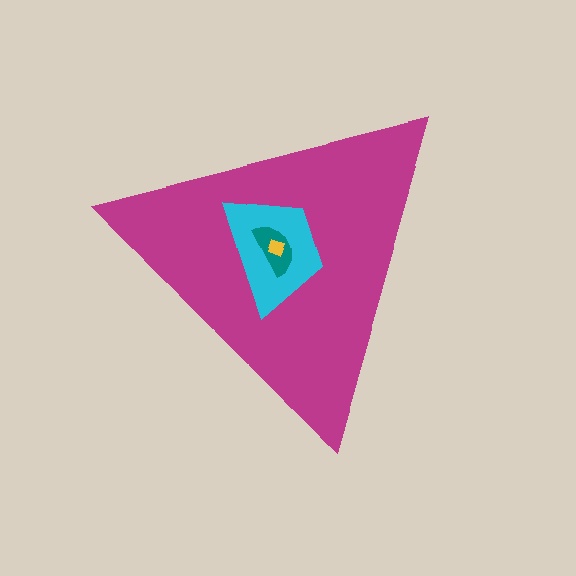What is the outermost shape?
The magenta triangle.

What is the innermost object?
The yellow square.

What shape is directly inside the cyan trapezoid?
The teal semicircle.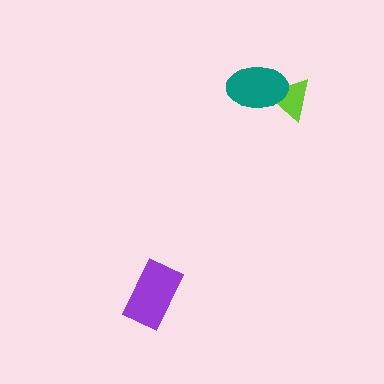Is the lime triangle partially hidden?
Yes, it is partially covered by another shape.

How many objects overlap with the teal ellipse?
1 object overlaps with the teal ellipse.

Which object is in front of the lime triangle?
The teal ellipse is in front of the lime triangle.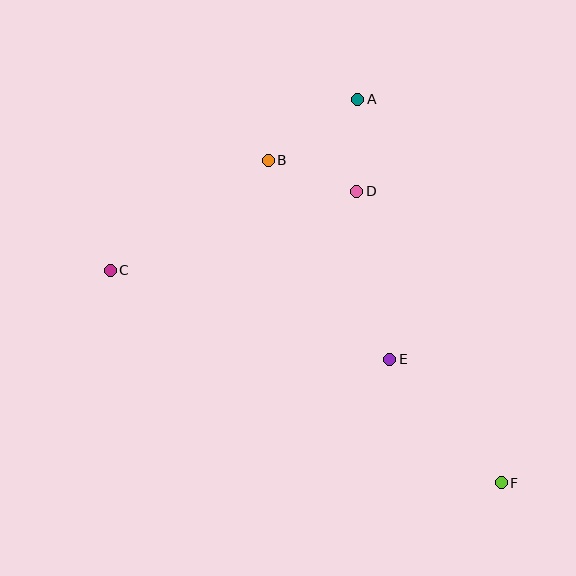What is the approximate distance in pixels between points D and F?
The distance between D and F is approximately 325 pixels.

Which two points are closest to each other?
Points A and D are closest to each other.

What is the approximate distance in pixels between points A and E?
The distance between A and E is approximately 262 pixels.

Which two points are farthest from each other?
Points C and F are farthest from each other.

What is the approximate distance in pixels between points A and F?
The distance between A and F is approximately 409 pixels.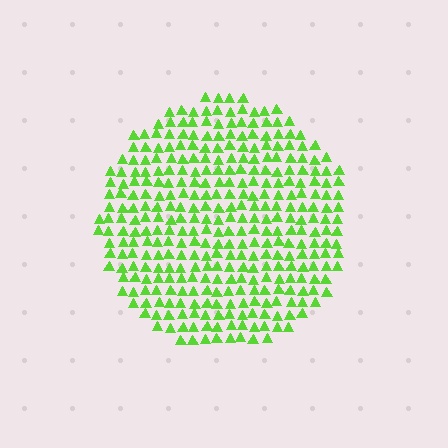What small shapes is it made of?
It is made of small triangles.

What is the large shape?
The large shape is a circle.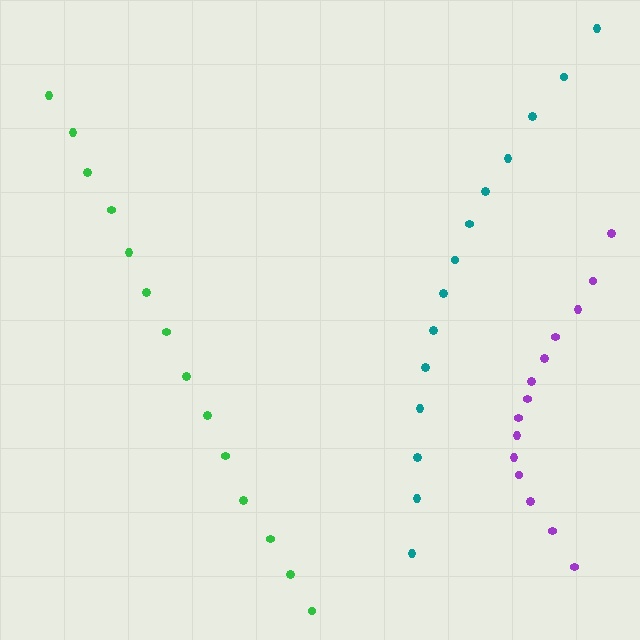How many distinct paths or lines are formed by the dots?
There are 3 distinct paths.